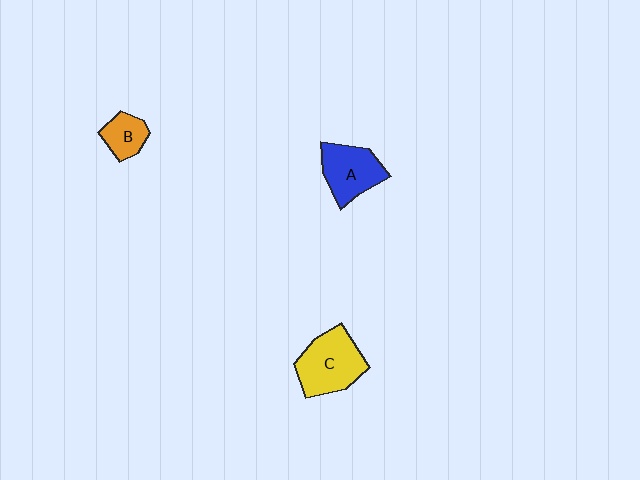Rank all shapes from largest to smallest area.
From largest to smallest: C (yellow), A (blue), B (orange).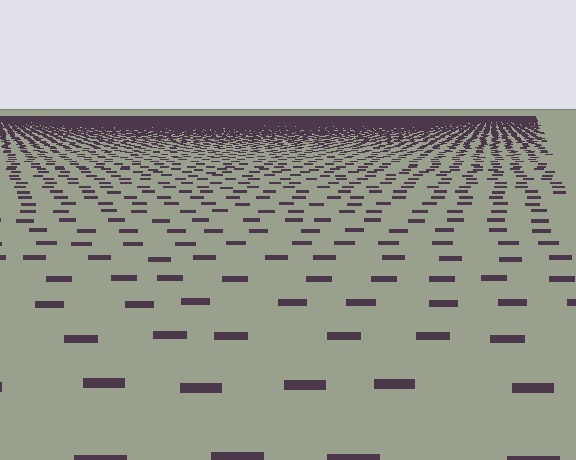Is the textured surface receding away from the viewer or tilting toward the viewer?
The surface is receding away from the viewer. Texture elements get smaller and denser toward the top.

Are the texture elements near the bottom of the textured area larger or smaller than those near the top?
Larger. Near the bottom, elements are closer to the viewer and appear at a bigger on-screen size.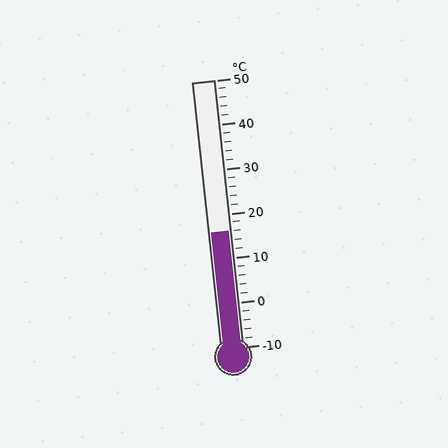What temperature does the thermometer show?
The thermometer shows approximately 16°C.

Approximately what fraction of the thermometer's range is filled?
The thermometer is filled to approximately 45% of its range.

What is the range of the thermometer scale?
The thermometer scale ranges from -10°C to 50°C.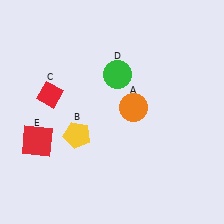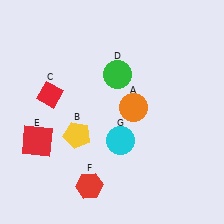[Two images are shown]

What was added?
A red hexagon (F), a cyan circle (G) were added in Image 2.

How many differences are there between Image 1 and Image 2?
There are 2 differences between the two images.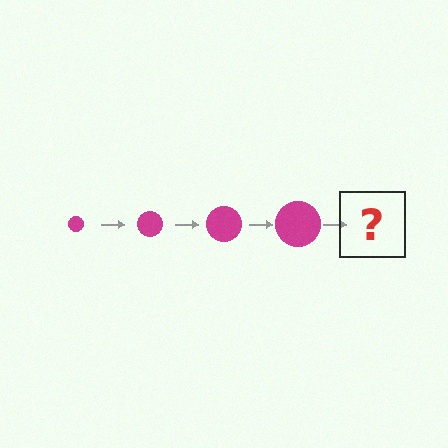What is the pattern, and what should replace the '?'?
The pattern is that the circle gets progressively larger each step. The '?' should be a magenta circle, larger than the previous one.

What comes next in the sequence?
The next element should be a magenta circle, larger than the previous one.